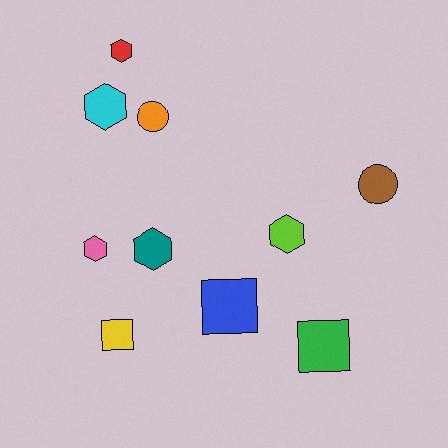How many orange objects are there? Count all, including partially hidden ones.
There is 1 orange object.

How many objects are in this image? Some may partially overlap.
There are 10 objects.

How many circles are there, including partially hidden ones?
There are 2 circles.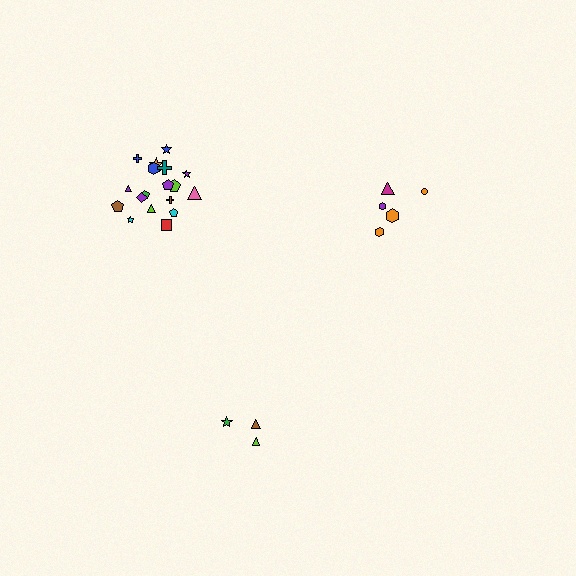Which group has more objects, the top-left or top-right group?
The top-left group.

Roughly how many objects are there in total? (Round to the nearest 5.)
Roughly 25 objects in total.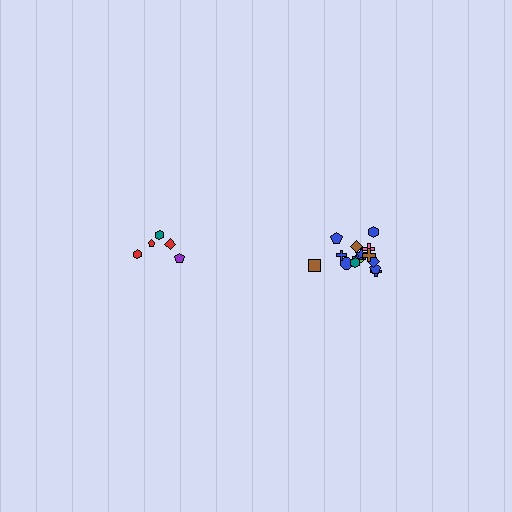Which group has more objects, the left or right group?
The right group.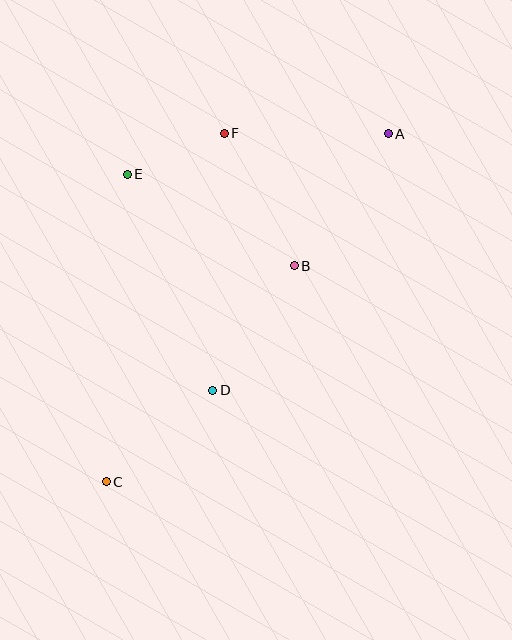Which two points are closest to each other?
Points E and F are closest to each other.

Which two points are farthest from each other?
Points A and C are farthest from each other.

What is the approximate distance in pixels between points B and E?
The distance between B and E is approximately 190 pixels.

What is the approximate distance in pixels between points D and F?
The distance between D and F is approximately 257 pixels.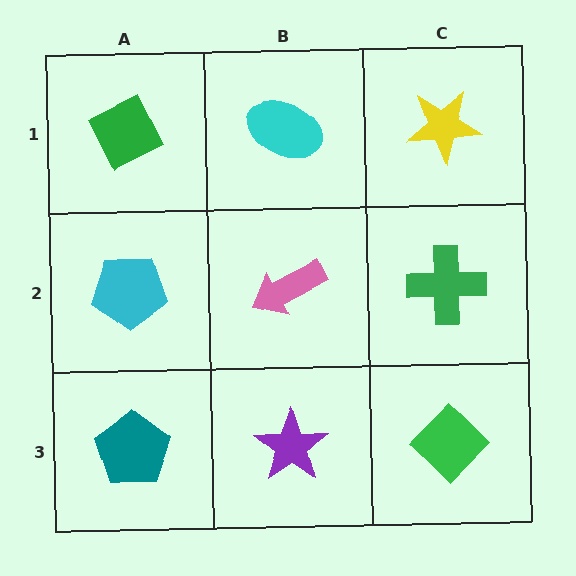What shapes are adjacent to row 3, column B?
A pink arrow (row 2, column B), a teal pentagon (row 3, column A), a green diamond (row 3, column C).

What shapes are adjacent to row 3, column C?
A green cross (row 2, column C), a purple star (row 3, column B).